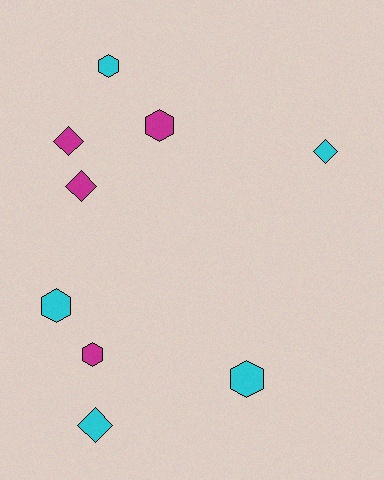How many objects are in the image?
There are 9 objects.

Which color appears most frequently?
Cyan, with 5 objects.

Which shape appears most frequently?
Hexagon, with 5 objects.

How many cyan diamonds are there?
There are 2 cyan diamonds.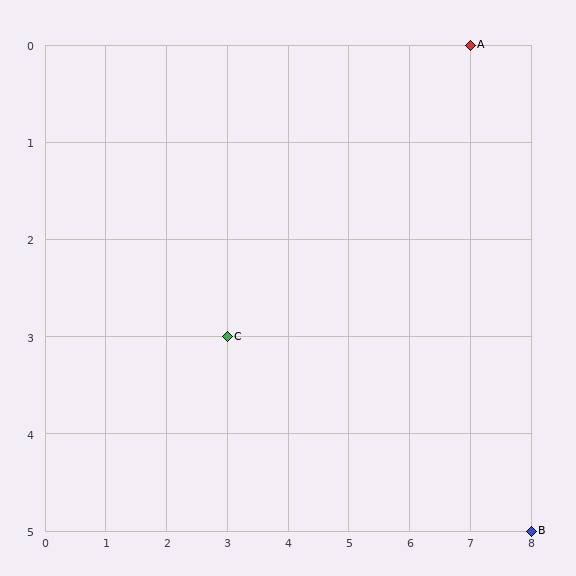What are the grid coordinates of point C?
Point C is at grid coordinates (3, 3).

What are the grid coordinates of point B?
Point B is at grid coordinates (8, 5).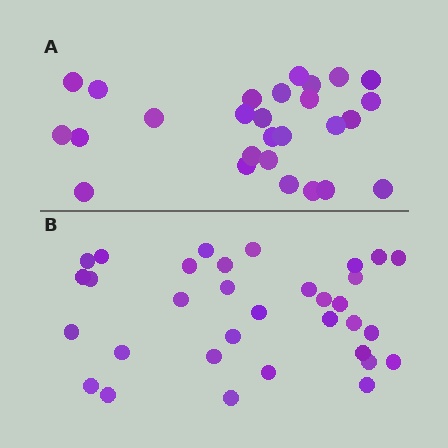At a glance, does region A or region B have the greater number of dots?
Region B (the bottom region) has more dots.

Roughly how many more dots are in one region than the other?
Region B has about 6 more dots than region A.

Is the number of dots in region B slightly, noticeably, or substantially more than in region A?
Region B has only slightly more — the two regions are fairly close. The ratio is roughly 1.2 to 1.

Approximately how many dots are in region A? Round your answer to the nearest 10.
About 30 dots. (The exact count is 27, which rounds to 30.)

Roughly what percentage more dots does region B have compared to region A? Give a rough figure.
About 20% more.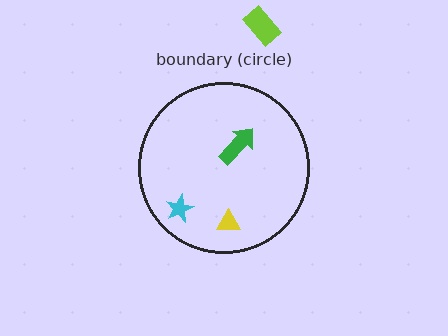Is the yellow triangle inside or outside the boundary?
Inside.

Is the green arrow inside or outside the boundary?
Inside.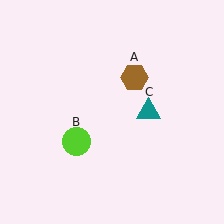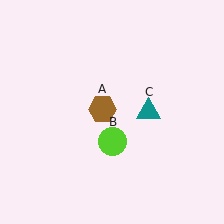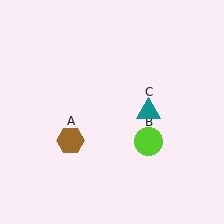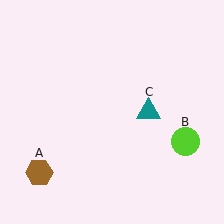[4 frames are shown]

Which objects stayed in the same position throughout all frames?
Teal triangle (object C) remained stationary.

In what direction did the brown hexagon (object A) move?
The brown hexagon (object A) moved down and to the left.